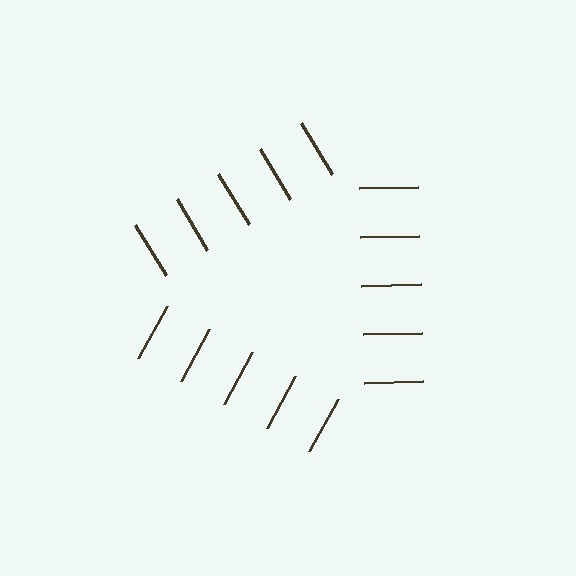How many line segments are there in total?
15 — 5 along each of the 3 edges.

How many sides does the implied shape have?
3 sides — the line-ends trace a triangle.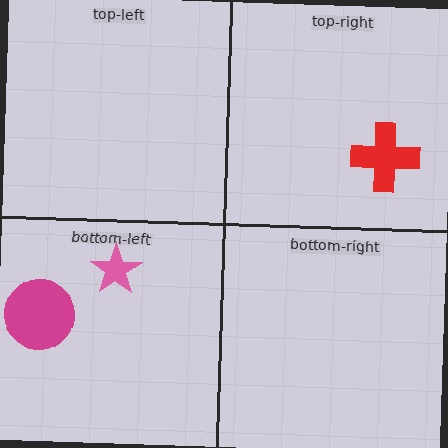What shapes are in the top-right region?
The red cross.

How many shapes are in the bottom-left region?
2.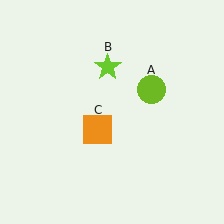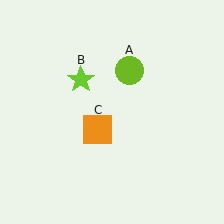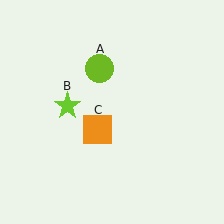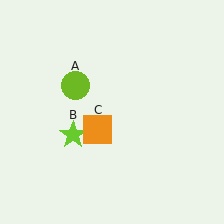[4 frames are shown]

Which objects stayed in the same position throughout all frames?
Orange square (object C) remained stationary.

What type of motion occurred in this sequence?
The lime circle (object A), lime star (object B) rotated counterclockwise around the center of the scene.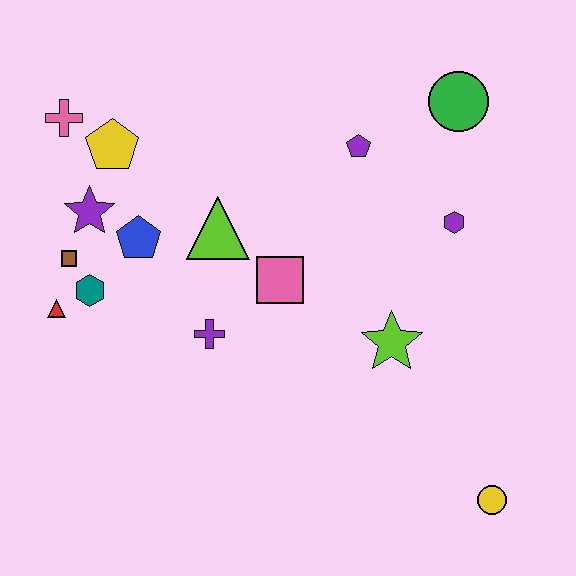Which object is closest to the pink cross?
The yellow pentagon is closest to the pink cross.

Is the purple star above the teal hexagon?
Yes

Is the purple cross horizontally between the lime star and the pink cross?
Yes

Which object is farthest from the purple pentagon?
The yellow circle is farthest from the purple pentagon.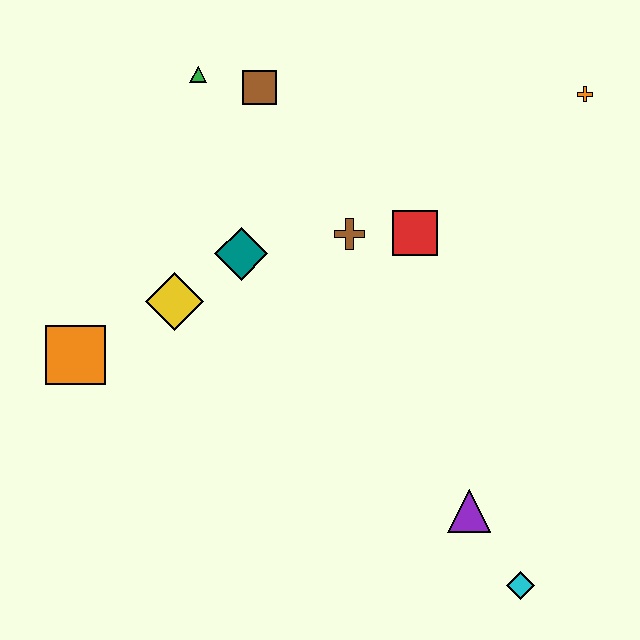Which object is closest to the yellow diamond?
The teal diamond is closest to the yellow diamond.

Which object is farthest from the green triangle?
The cyan diamond is farthest from the green triangle.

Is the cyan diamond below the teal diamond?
Yes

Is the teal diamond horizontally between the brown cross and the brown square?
No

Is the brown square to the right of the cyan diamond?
No